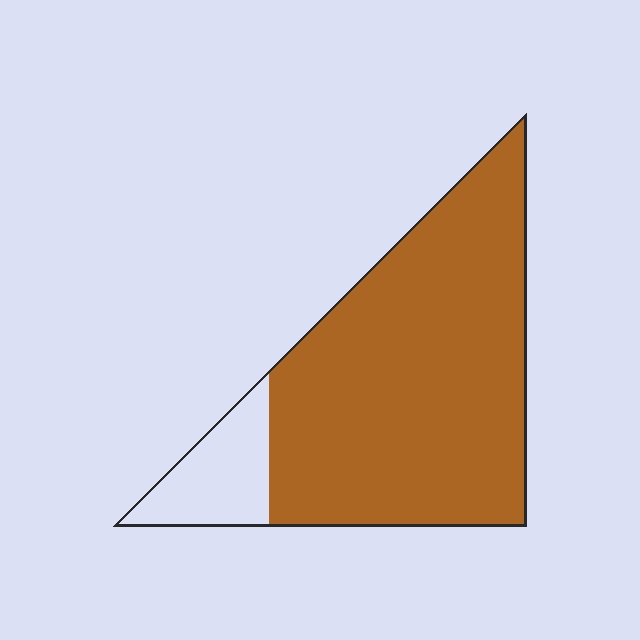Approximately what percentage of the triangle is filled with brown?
Approximately 85%.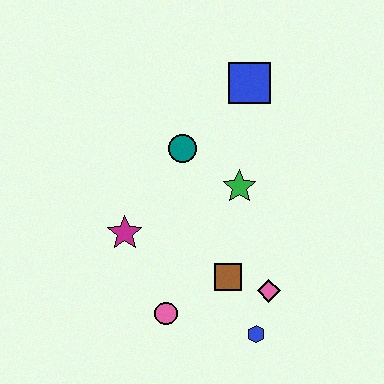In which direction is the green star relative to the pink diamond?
The green star is above the pink diamond.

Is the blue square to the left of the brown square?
No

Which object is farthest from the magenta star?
The blue square is farthest from the magenta star.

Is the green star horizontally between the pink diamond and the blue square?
No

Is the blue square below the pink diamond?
No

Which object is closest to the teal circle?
The green star is closest to the teal circle.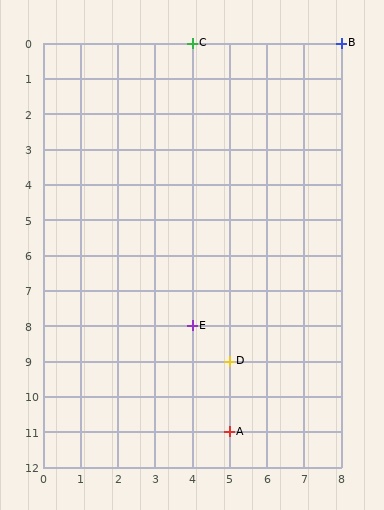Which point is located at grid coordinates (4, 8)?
Point E is at (4, 8).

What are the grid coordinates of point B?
Point B is at grid coordinates (8, 0).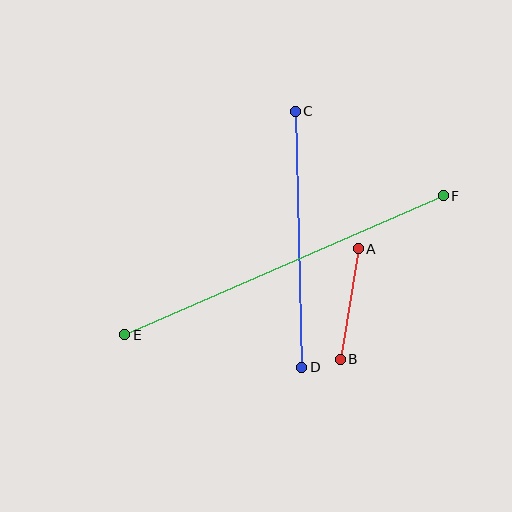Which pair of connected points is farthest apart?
Points E and F are farthest apart.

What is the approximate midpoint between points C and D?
The midpoint is at approximately (298, 239) pixels.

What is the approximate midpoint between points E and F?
The midpoint is at approximately (284, 265) pixels.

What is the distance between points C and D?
The distance is approximately 256 pixels.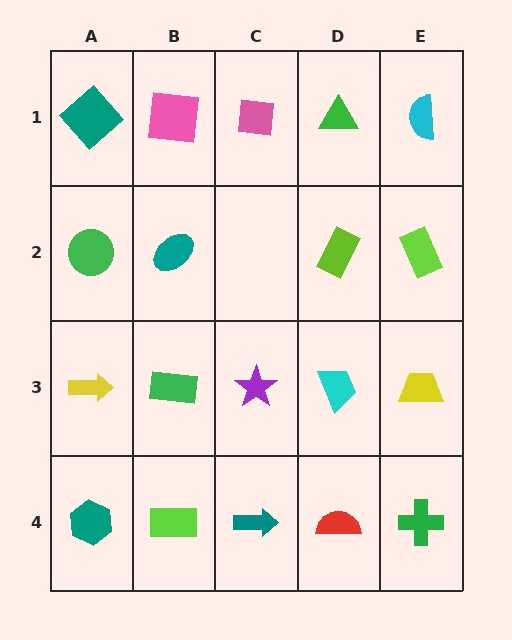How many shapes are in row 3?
5 shapes.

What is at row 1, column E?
A cyan semicircle.